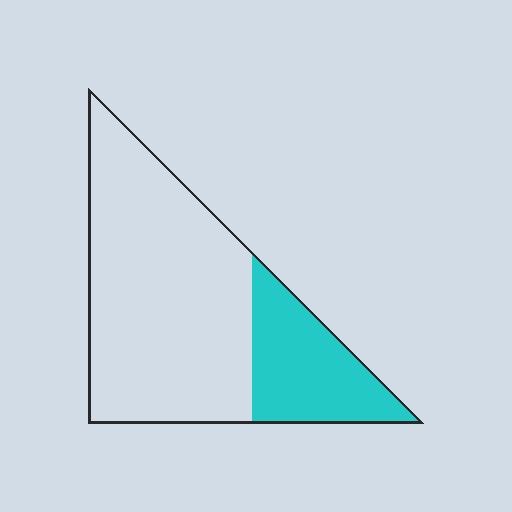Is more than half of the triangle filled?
No.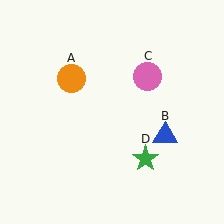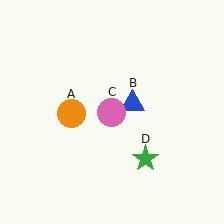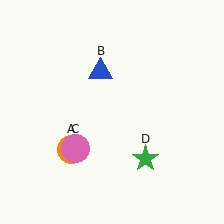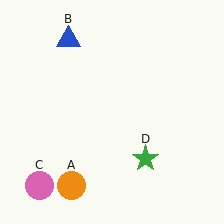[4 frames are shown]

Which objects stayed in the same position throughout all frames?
Green star (object D) remained stationary.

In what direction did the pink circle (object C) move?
The pink circle (object C) moved down and to the left.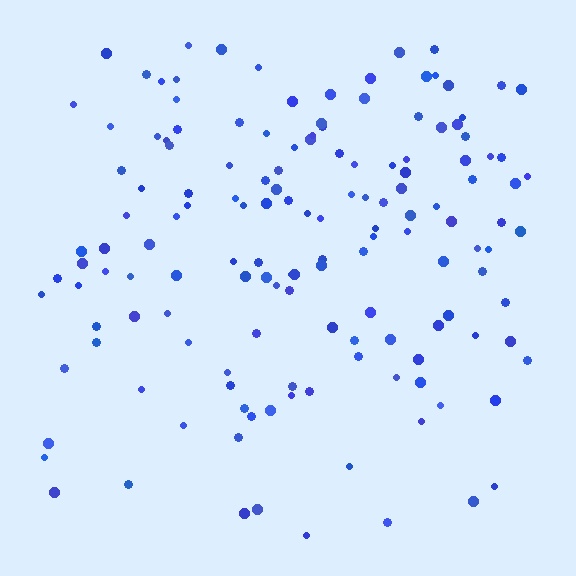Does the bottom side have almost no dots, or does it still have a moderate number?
Still a moderate number, just noticeably fewer than the top.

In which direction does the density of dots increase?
From bottom to top, with the top side densest.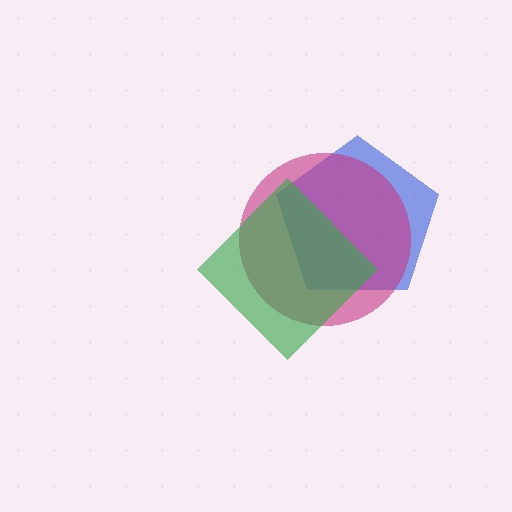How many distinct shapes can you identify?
There are 3 distinct shapes: a blue pentagon, a magenta circle, a green diamond.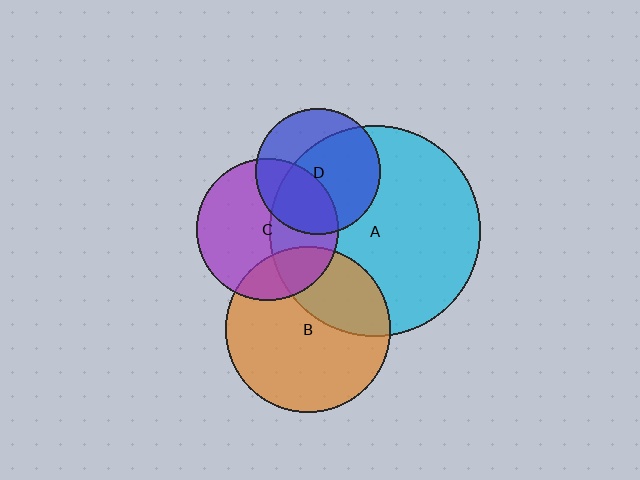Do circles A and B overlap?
Yes.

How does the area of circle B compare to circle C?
Approximately 1.4 times.